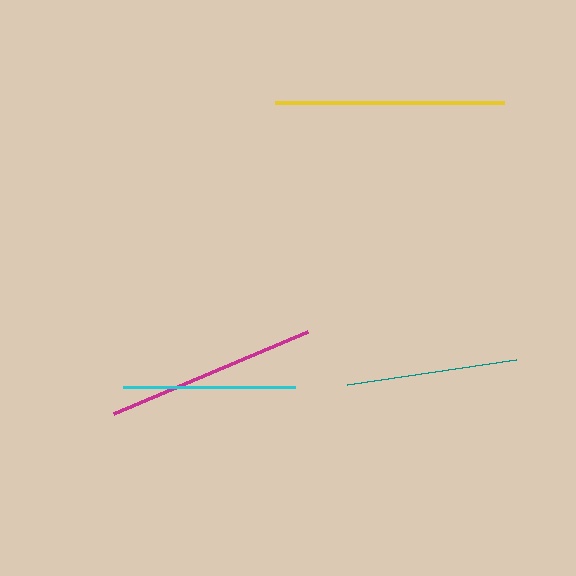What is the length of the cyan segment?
The cyan segment is approximately 172 pixels long.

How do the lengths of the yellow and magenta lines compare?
The yellow and magenta lines are approximately the same length.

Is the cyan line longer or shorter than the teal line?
The cyan line is longer than the teal line.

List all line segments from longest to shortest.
From longest to shortest: yellow, magenta, cyan, teal.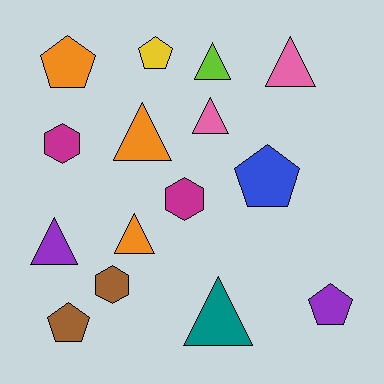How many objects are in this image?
There are 15 objects.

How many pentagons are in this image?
There are 5 pentagons.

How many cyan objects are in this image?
There are no cyan objects.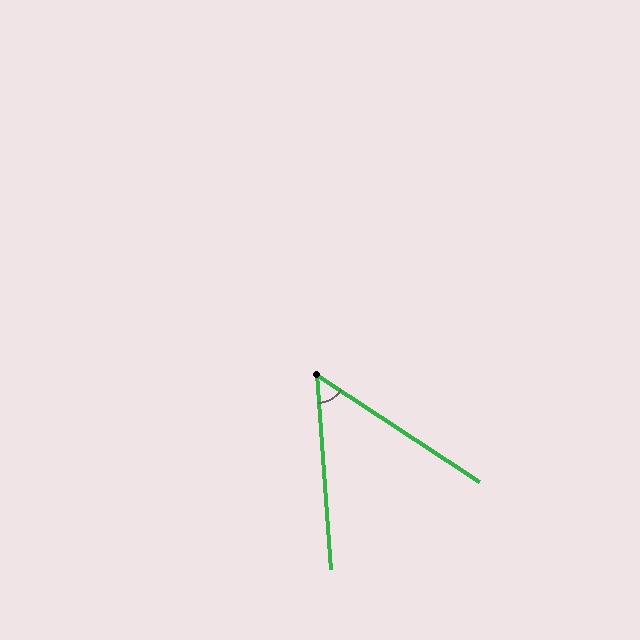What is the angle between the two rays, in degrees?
Approximately 53 degrees.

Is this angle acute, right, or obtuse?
It is acute.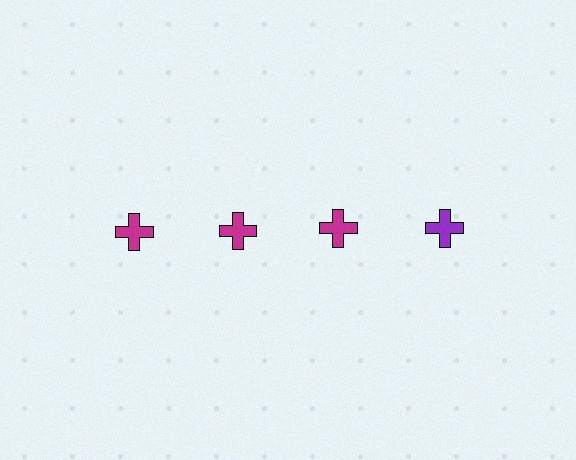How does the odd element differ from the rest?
It has a different color: purple instead of magenta.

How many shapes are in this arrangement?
There are 4 shapes arranged in a grid pattern.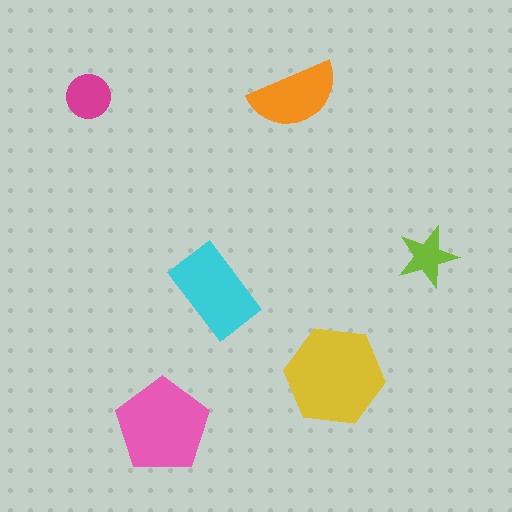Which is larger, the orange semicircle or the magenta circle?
The orange semicircle.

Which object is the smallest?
The lime star.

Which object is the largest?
The yellow hexagon.